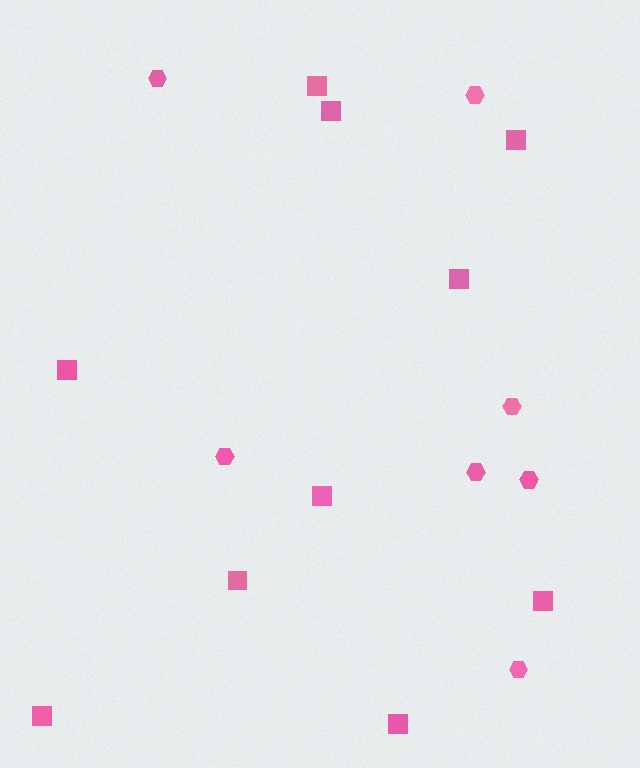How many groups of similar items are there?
There are 2 groups: one group of hexagons (7) and one group of squares (10).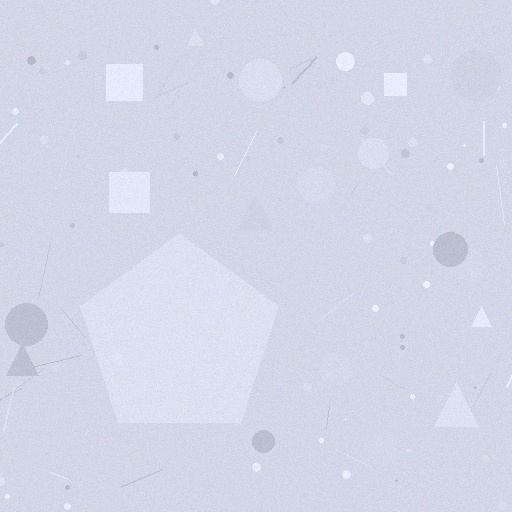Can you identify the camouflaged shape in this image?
The camouflaged shape is a pentagon.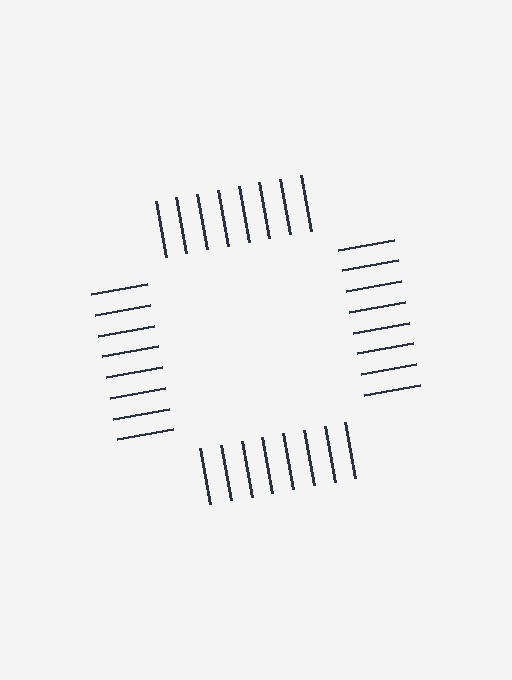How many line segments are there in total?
32 — 8 along each of the 4 edges.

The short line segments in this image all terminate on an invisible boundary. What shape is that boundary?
An illusory square — the line segments terminate on its edges but no continuous stroke is drawn.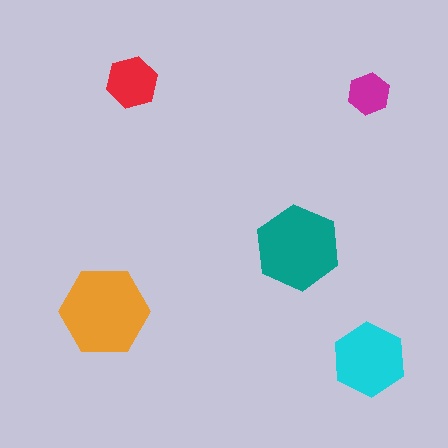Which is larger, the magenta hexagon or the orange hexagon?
The orange one.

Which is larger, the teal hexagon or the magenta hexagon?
The teal one.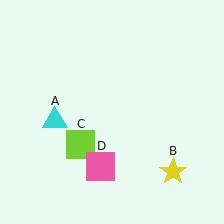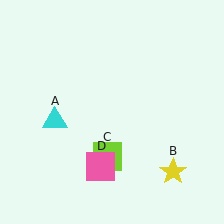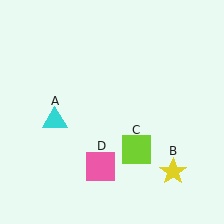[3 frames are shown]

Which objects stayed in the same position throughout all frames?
Cyan triangle (object A) and yellow star (object B) and pink square (object D) remained stationary.